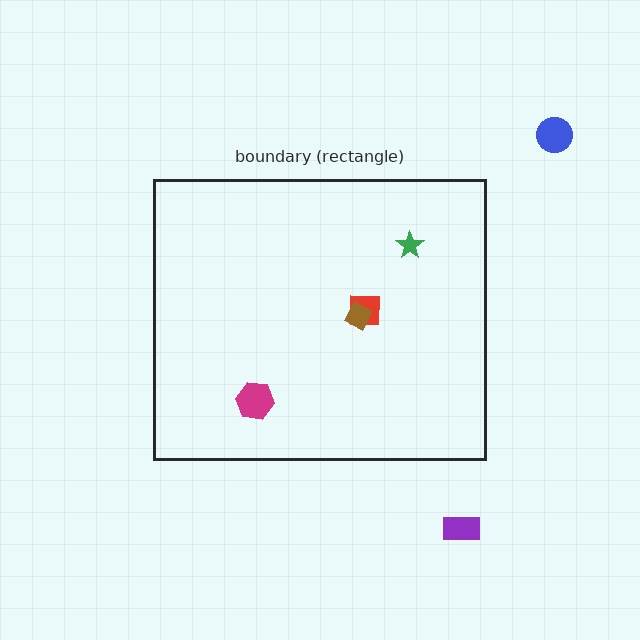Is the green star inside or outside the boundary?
Inside.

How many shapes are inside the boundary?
4 inside, 2 outside.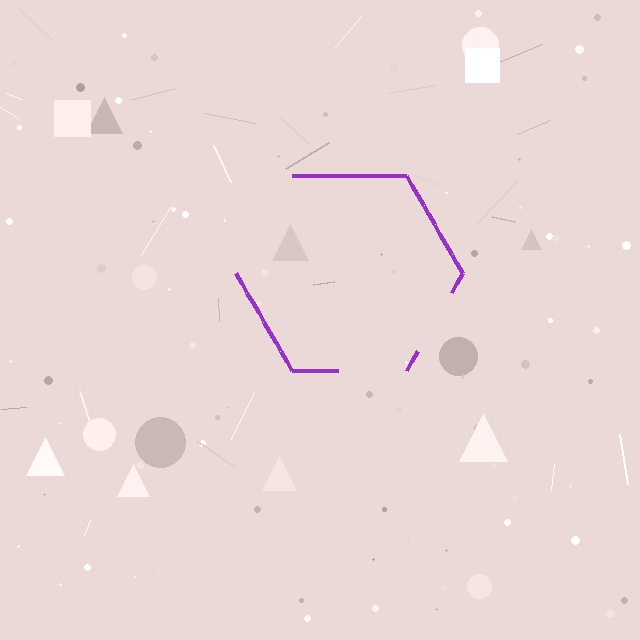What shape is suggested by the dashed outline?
The dashed outline suggests a hexagon.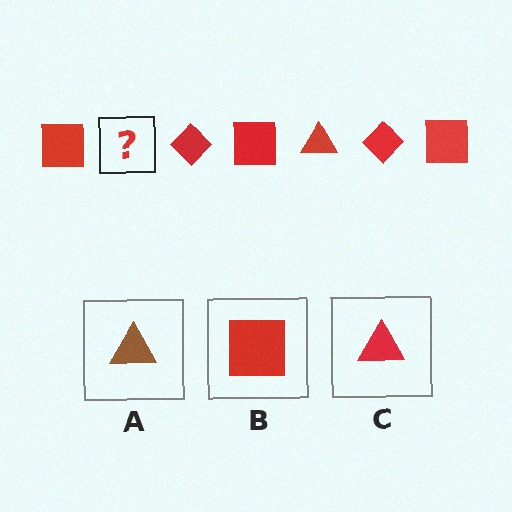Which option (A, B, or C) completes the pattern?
C.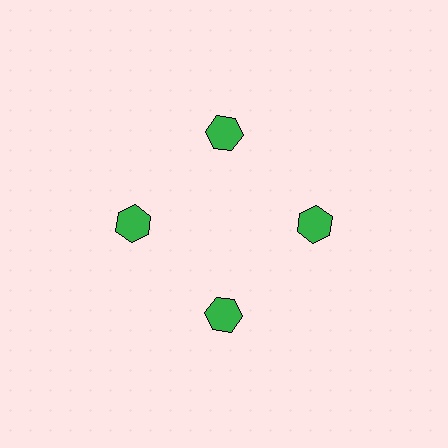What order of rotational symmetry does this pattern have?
This pattern has 4-fold rotational symmetry.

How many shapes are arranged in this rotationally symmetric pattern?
There are 4 shapes, arranged in 4 groups of 1.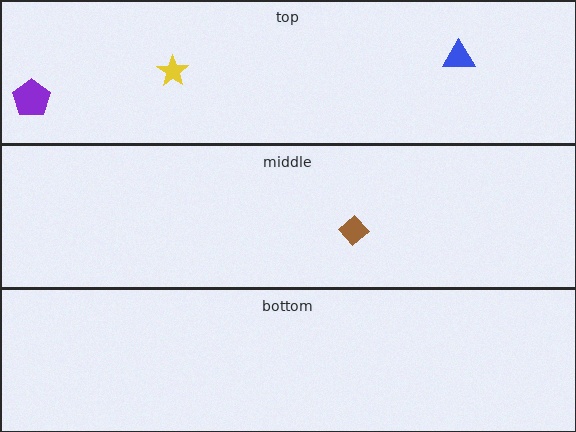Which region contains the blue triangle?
The top region.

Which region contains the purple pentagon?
The top region.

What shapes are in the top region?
The purple pentagon, the blue triangle, the yellow star.